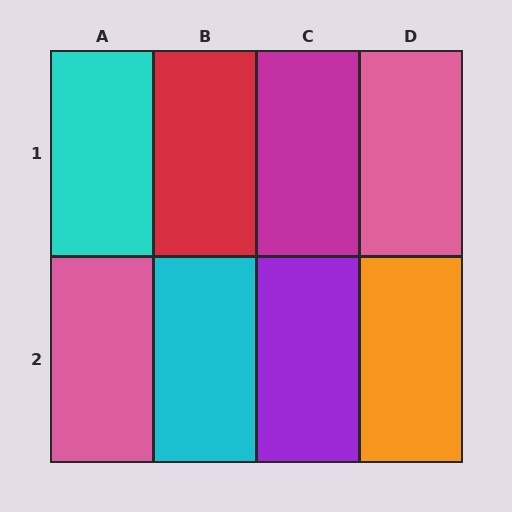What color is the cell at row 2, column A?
Pink.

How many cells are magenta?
1 cell is magenta.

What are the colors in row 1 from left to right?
Cyan, red, magenta, pink.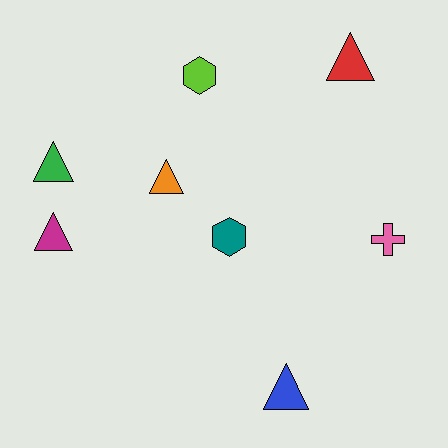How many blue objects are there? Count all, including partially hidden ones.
There is 1 blue object.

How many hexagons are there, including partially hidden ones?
There are 2 hexagons.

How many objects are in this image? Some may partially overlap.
There are 8 objects.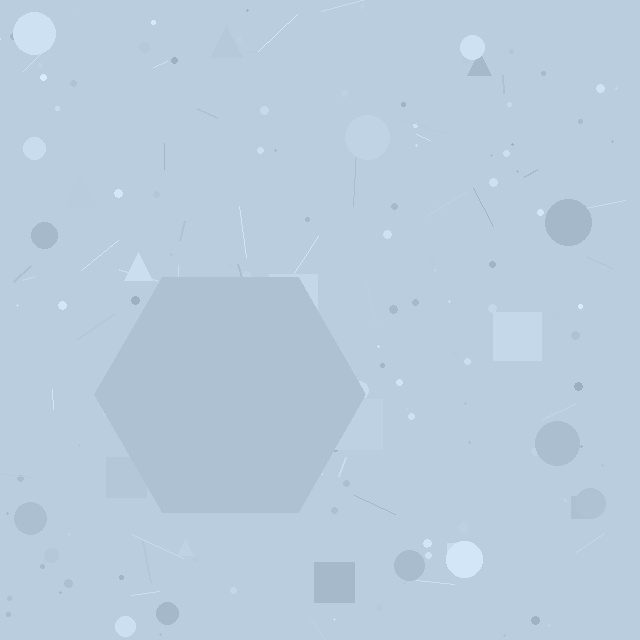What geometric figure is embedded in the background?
A hexagon is embedded in the background.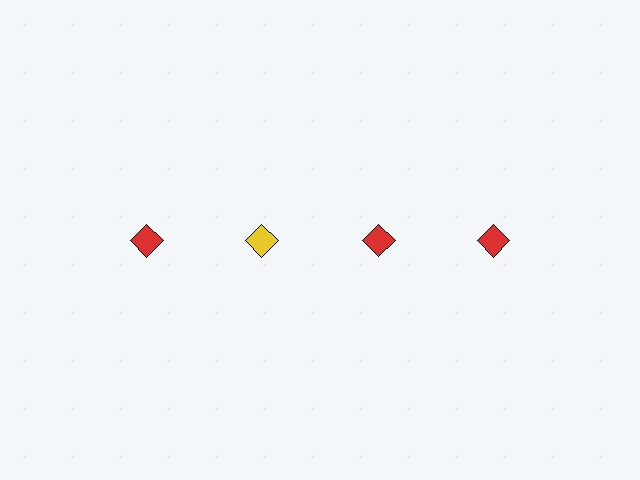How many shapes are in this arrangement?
There are 4 shapes arranged in a grid pattern.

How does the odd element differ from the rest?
It has a different color: yellow instead of red.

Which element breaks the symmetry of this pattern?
The yellow diamond in the top row, second from left column breaks the symmetry. All other shapes are red diamonds.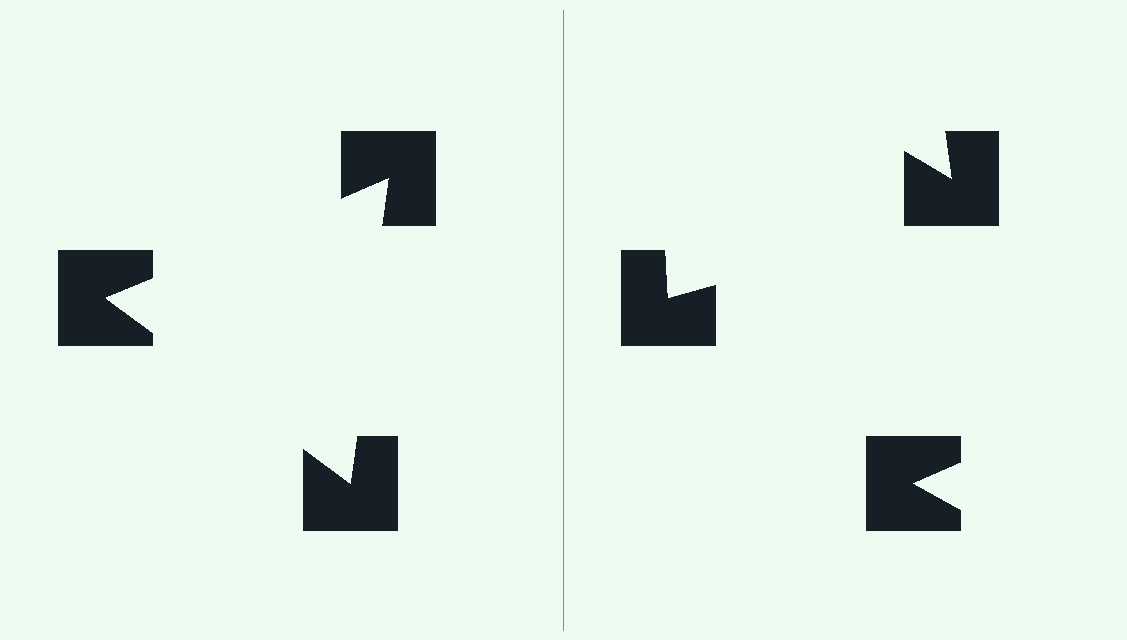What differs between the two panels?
The notched squares are positioned identically on both sides; only the wedge orientations differ. On the left they align to a triangle; on the right they are misaligned.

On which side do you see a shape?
An illusory triangle appears on the left side. On the right side the wedge cuts are rotated, so no coherent shape forms.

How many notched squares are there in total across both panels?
6 — 3 on each side.